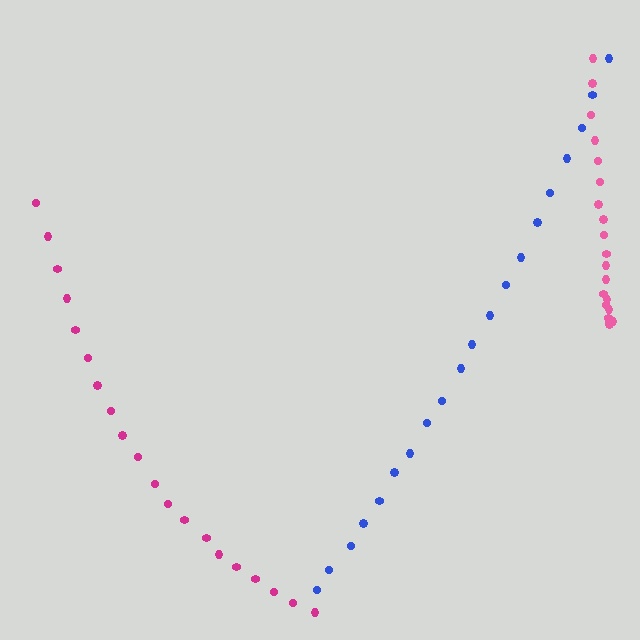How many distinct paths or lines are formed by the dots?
There are 3 distinct paths.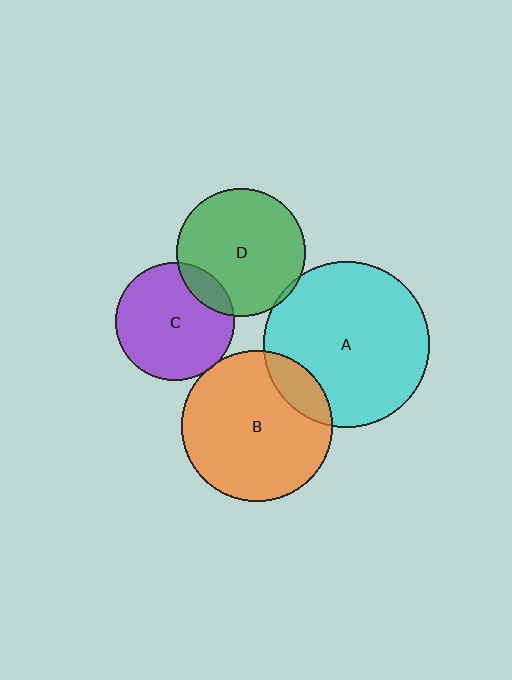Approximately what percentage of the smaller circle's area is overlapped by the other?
Approximately 15%.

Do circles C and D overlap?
Yes.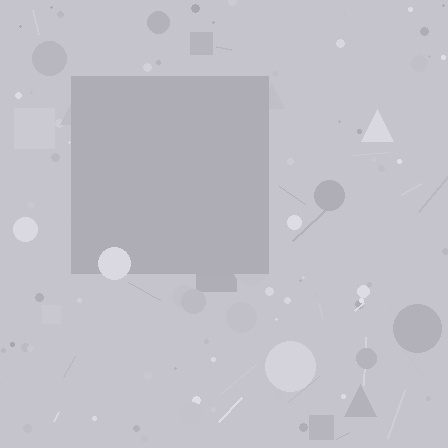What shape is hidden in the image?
A square is hidden in the image.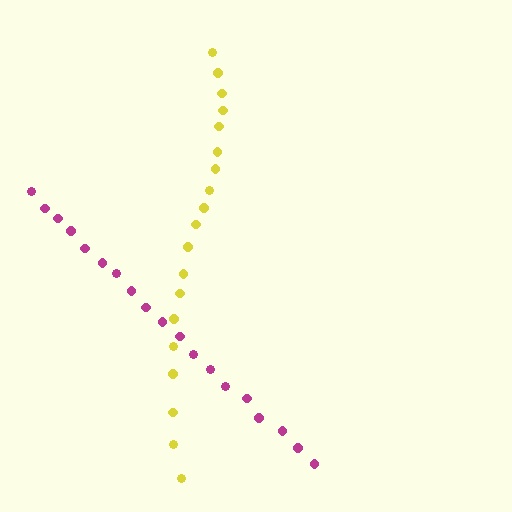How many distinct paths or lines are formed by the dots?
There are 2 distinct paths.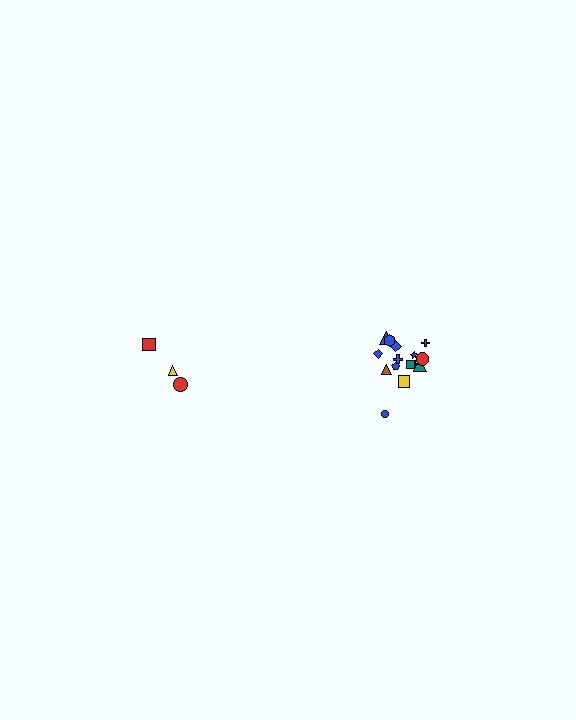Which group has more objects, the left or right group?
The right group.